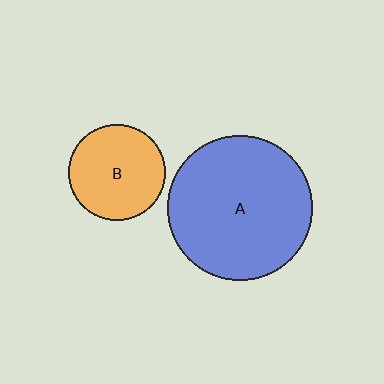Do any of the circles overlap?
No, none of the circles overlap.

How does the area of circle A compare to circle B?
Approximately 2.3 times.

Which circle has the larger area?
Circle A (blue).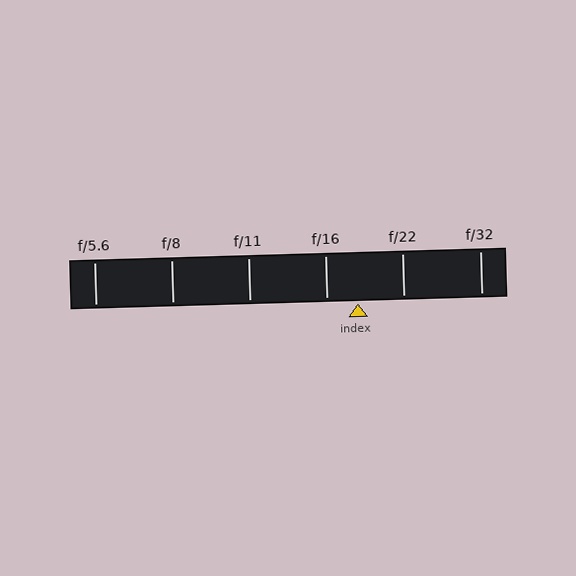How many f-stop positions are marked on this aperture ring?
There are 6 f-stop positions marked.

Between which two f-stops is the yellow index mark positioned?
The index mark is between f/16 and f/22.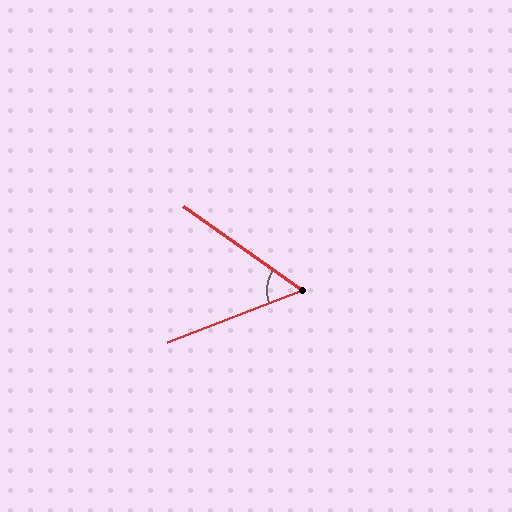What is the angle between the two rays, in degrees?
Approximately 56 degrees.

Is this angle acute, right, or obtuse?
It is acute.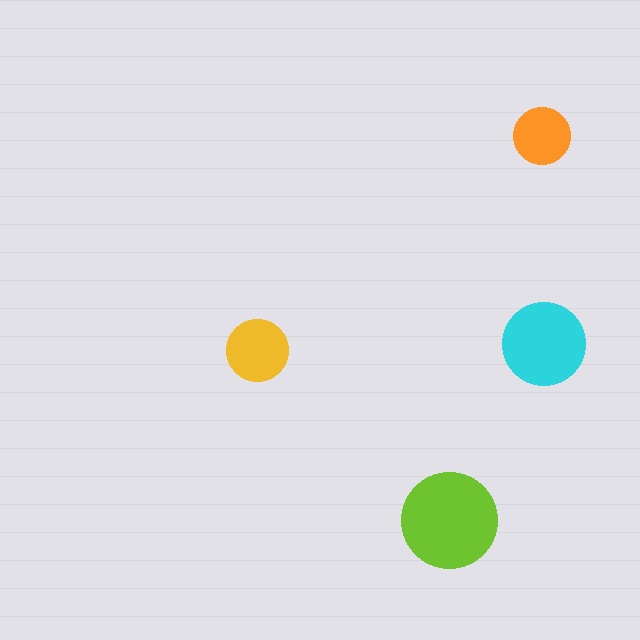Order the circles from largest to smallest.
the lime one, the cyan one, the yellow one, the orange one.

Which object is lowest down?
The lime circle is bottommost.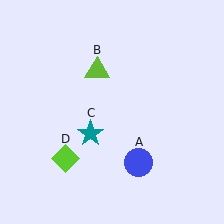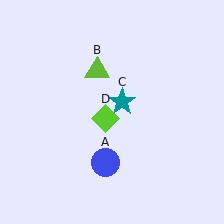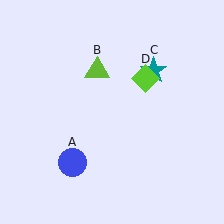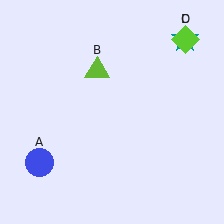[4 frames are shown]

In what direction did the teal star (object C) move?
The teal star (object C) moved up and to the right.